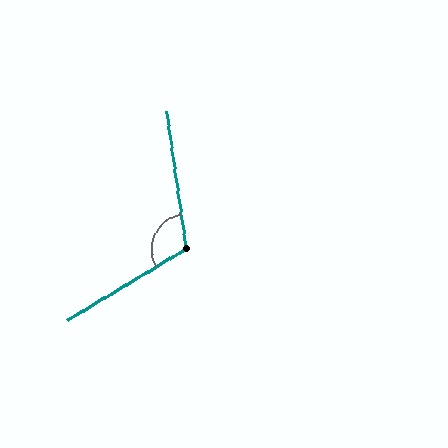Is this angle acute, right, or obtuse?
It is obtuse.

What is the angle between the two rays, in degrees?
Approximately 112 degrees.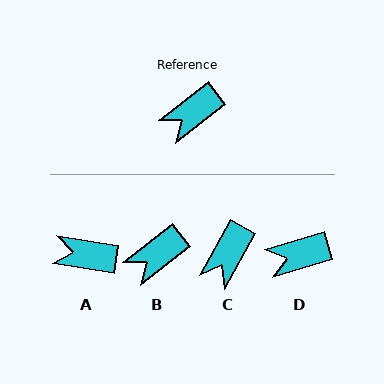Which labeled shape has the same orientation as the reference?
B.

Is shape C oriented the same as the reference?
No, it is off by about 23 degrees.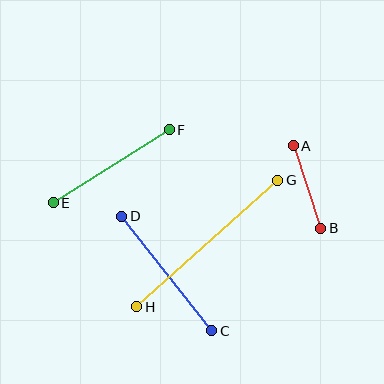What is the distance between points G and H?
The distance is approximately 189 pixels.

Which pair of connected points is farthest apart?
Points G and H are farthest apart.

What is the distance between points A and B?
The distance is approximately 87 pixels.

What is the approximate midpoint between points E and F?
The midpoint is at approximately (111, 166) pixels.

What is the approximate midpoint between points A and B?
The midpoint is at approximately (307, 187) pixels.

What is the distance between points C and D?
The distance is approximately 146 pixels.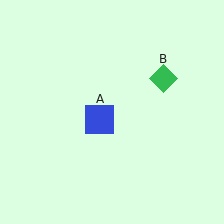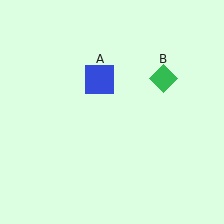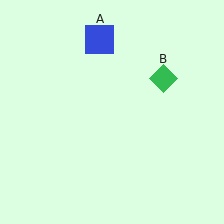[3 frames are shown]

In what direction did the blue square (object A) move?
The blue square (object A) moved up.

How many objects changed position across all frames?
1 object changed position: blue square (object A).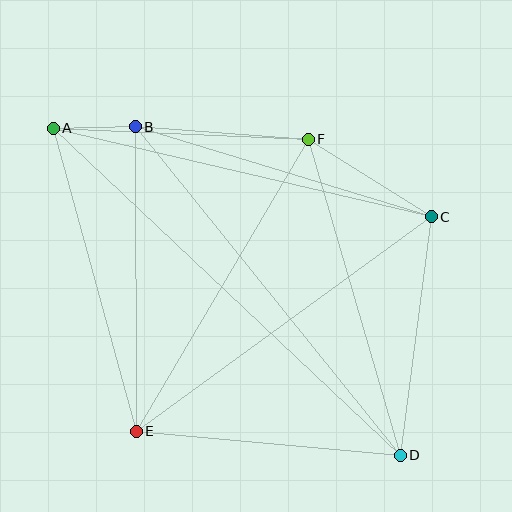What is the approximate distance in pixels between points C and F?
The distance between C and F is approximately 145 pixels.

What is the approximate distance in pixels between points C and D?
The distance between C and D is approximately 240 pixels.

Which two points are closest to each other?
Points A and B are closest to each other.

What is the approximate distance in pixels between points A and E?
The distance between A and E is approximately 314 pixels.